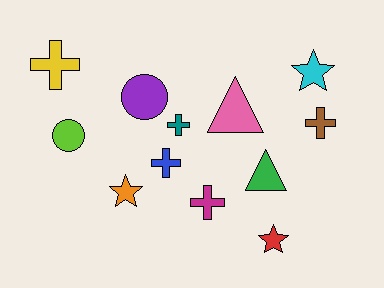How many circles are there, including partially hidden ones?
There are 2 circles.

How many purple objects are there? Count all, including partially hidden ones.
There is 1 purple object.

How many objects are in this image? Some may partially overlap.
There are 12 objects.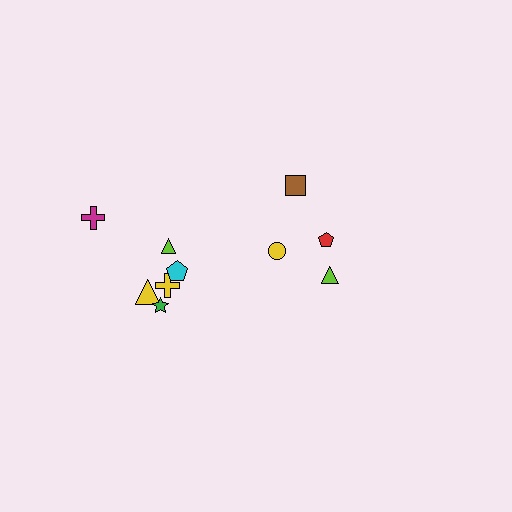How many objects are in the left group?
There are 6 objects.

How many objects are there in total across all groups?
There are 10 objects.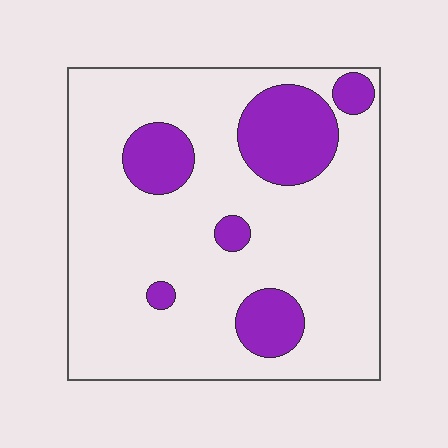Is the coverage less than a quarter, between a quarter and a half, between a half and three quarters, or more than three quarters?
Less than a quarter.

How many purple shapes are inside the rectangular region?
6.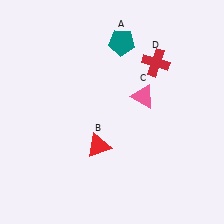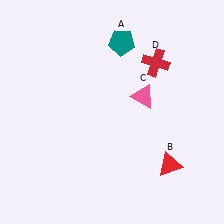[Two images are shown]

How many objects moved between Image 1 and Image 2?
1 object moved between the two images.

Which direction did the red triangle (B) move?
The red triangle (B) moved right.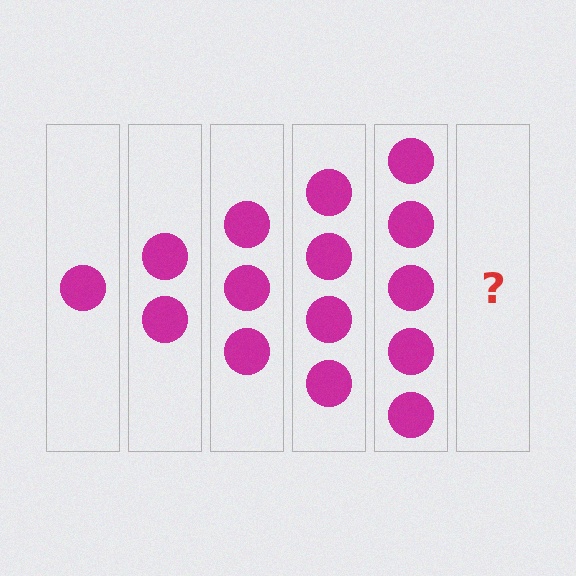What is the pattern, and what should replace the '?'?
The pattern is that each step adds one more circle. The '?' should be 6 circles.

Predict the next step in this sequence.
The next step is 6 circles.